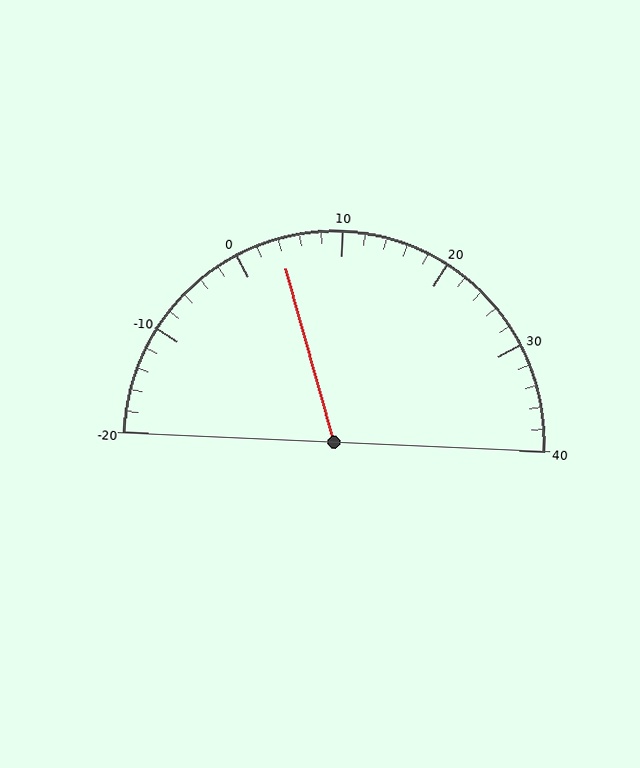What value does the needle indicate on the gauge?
The needle indicates approximately 4.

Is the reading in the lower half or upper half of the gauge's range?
The reading is in the lower half of the range (-20 to 40).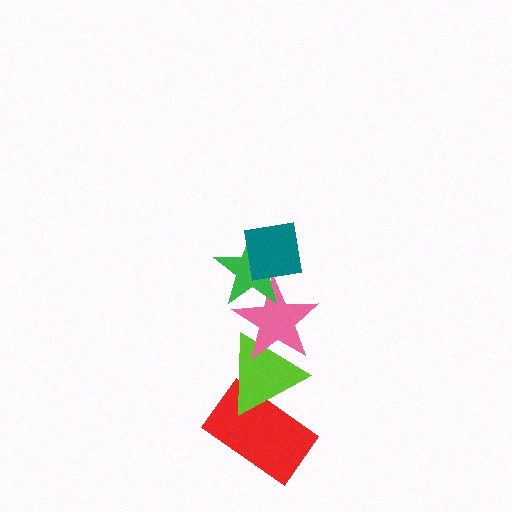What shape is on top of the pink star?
The green star is on top of the pink star.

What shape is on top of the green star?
The teal square is on top of the green star.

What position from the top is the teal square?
The teal square is 1st from the top.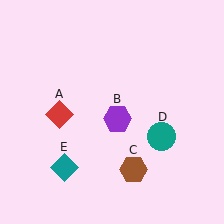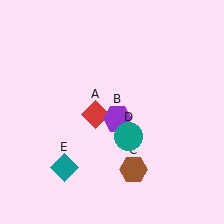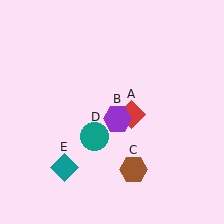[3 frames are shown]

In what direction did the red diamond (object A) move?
The red diamond (object A) moved right.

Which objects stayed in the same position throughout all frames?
Purple hexagon (object B) and brown hexagon (object C) and teal diamond (object E) remained stationary.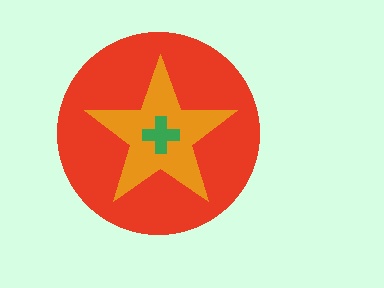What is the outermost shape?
The red circle.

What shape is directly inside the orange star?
The green cross.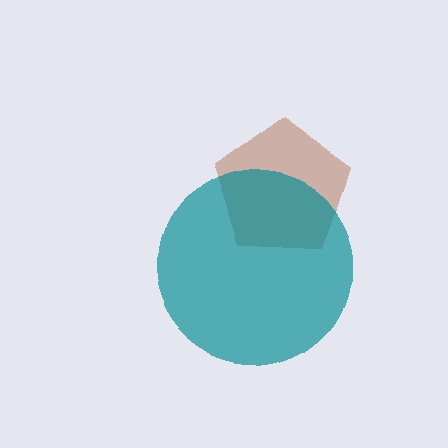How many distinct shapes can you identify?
There are 2 distinct shapes: a brown pentagon, a teal circle.